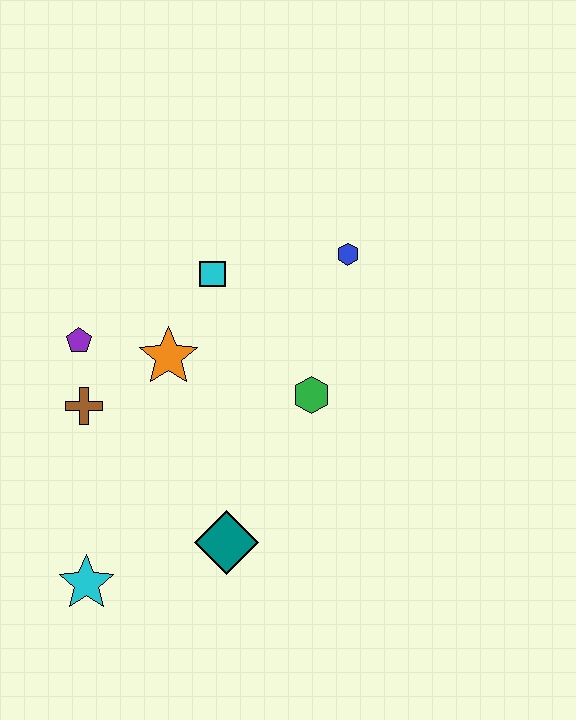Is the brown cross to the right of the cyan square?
No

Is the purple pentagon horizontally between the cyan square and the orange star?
No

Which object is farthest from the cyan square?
The cyan star is farthest from the cyan square.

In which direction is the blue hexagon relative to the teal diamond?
The blue hexagon is above the teal diamond.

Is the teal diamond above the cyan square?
No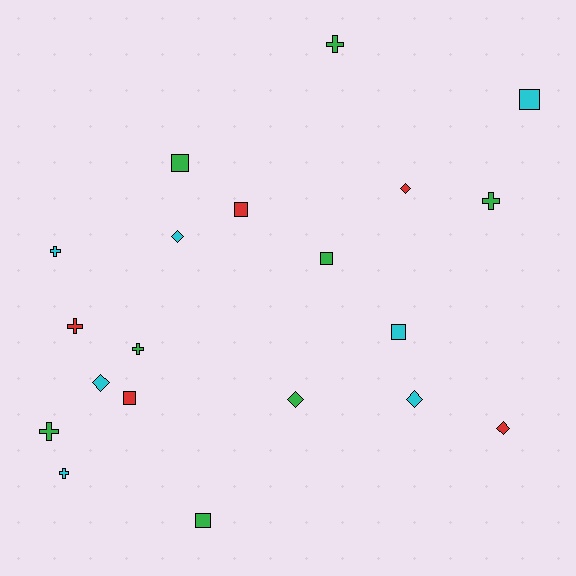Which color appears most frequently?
Green, with 8 objects.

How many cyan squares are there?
There are 2 cyan squares.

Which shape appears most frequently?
Cross, with 7 objects.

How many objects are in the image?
There are 20 objects.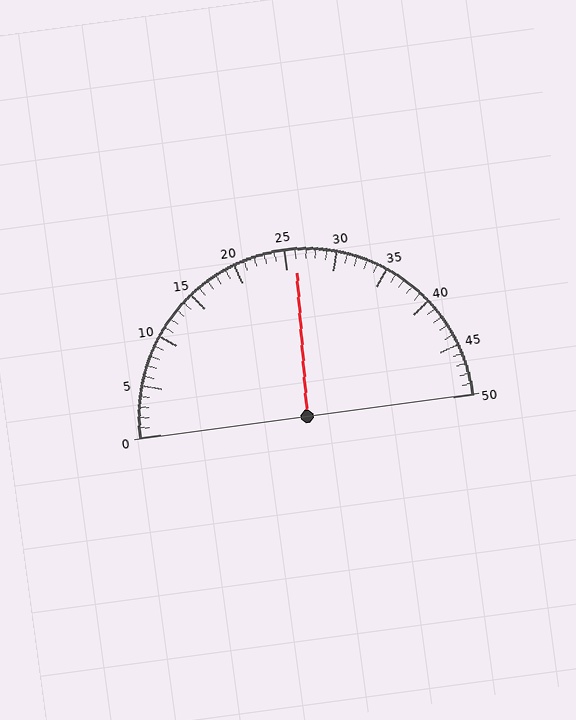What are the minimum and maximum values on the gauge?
The gauge ranges from 0 to 50.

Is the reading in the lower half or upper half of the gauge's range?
The reading is in the upper half of the range (0 to 50).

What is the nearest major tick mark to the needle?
The nearest major tick mark is 25.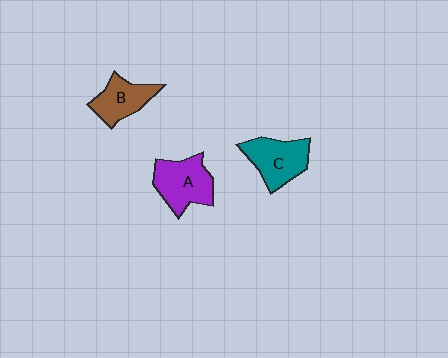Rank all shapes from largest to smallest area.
From largest to smallest: A (purple), C (teal), B (brown).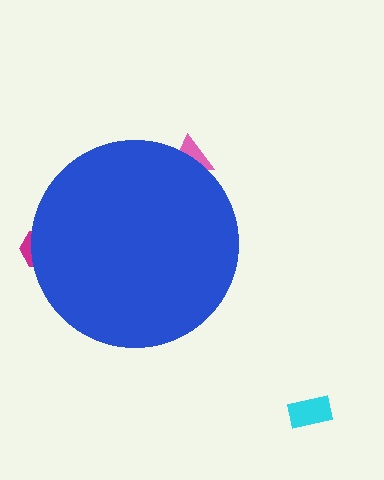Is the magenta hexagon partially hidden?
Yes, the magenta hexagon is partially hidden behind the blue circle.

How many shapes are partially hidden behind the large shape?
2 shapes are partially hidden.